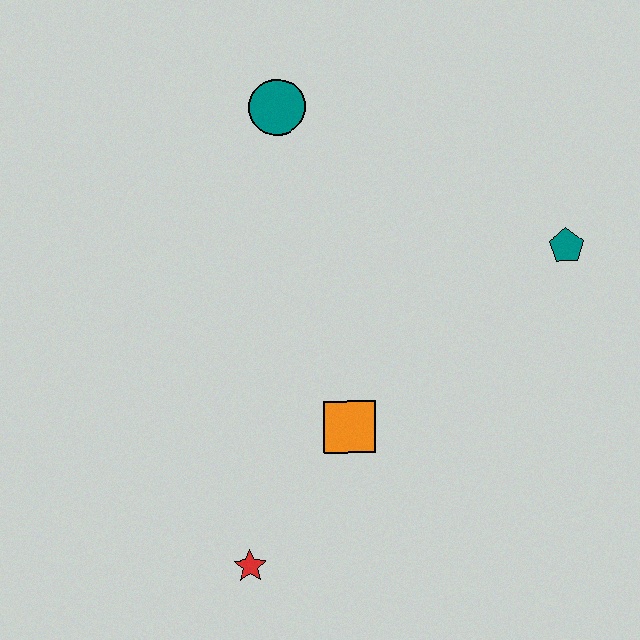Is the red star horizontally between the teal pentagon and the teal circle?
No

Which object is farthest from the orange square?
The teal circle is farthest from the orange square.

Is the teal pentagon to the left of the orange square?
No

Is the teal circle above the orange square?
Yes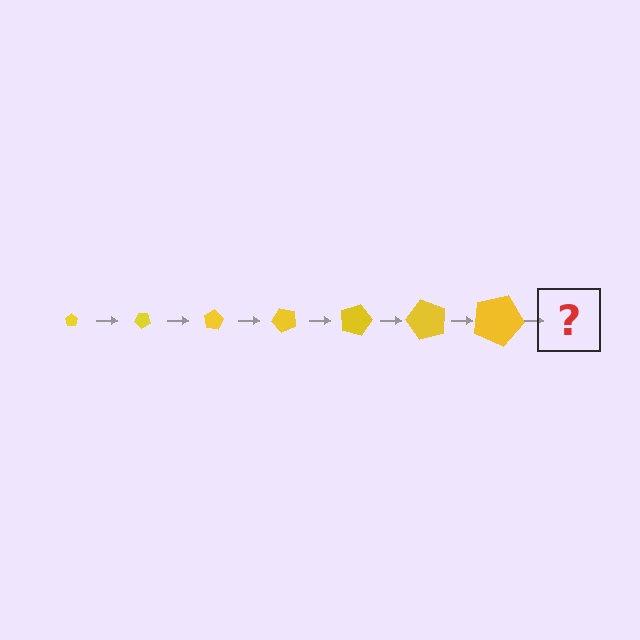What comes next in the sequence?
The next element should be a pentagon, larger than the previous one and rotated 280 degrees from the start.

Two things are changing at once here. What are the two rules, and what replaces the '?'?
The two rules are that the pentagon grows larger each step and it rotates 40 degrees each step. The '?' should be a pentagon, larger than the previous one and rotated 280 degrees from the start.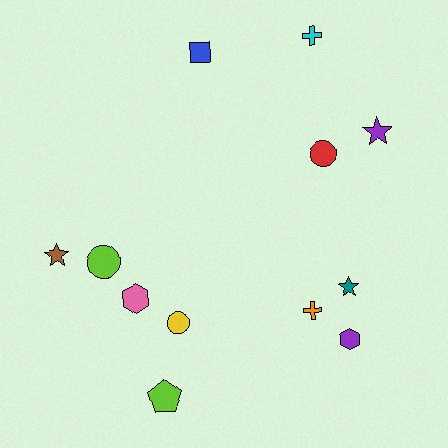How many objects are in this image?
There are 12 objects.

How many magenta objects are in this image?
There are no magenta objects.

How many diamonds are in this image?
There are no diamonds.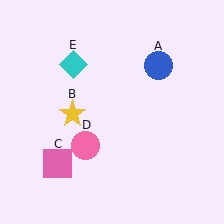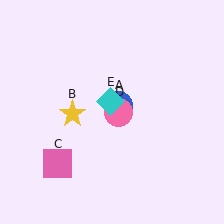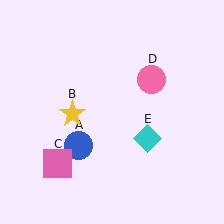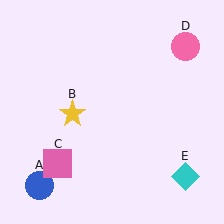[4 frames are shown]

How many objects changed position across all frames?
3 objects changed position: blue circle (object A), pink circle (object D), cyan diamond (object E).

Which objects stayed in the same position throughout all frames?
Yellow star (object B) and pink square (object C) remained stationary.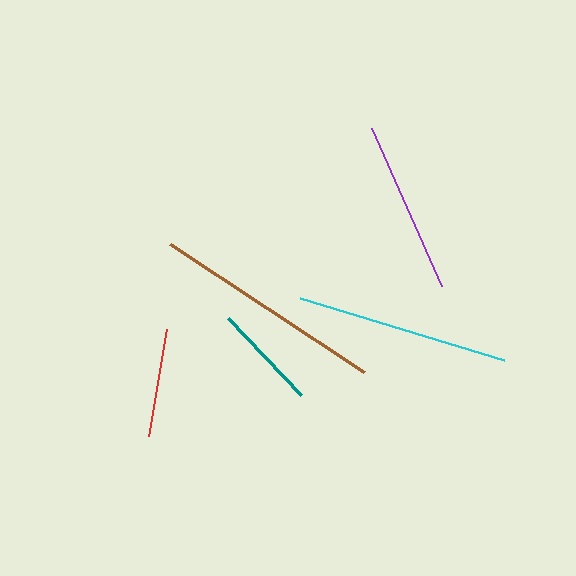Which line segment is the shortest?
The teal line is the shortest at approximately 105 pixels.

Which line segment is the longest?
The brown line is the longest at approximately 233 pixels.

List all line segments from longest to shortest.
From longest to shortest: brown, cyan, purple, red, teal.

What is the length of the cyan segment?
The cyan segment is approximately 213 pixels long.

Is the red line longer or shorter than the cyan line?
The cyan line is longer than the red line.